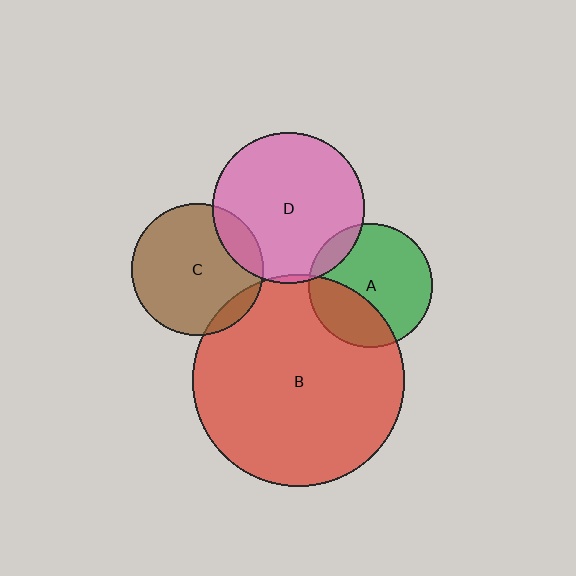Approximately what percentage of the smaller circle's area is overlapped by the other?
Approximately 30%.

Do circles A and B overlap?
Yes.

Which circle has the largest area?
Circle B (red).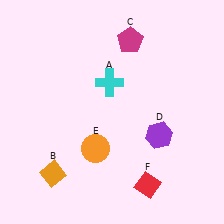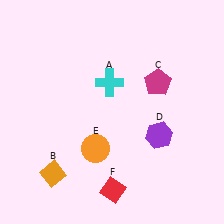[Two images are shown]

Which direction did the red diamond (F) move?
The red diamond (F) moved left.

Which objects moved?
The objects that moved are: the magenta pentagon (C), the red diamond (F).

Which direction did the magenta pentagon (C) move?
The magenta pentagon (C) moved down.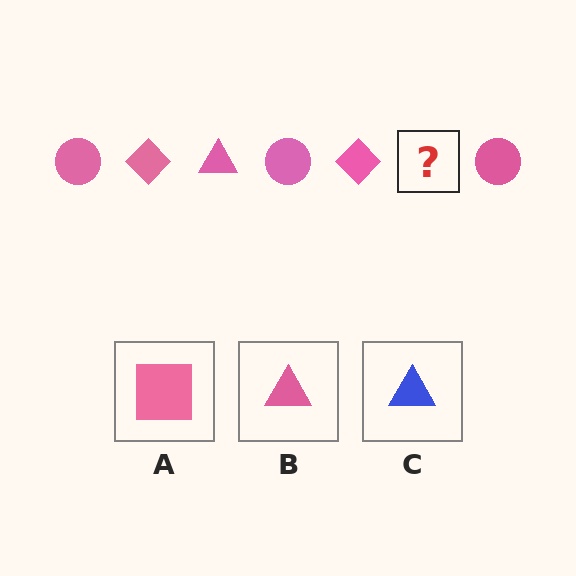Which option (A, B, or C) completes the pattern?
B.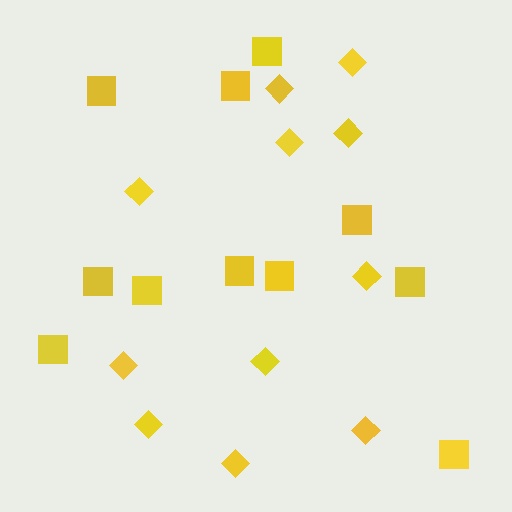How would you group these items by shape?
There are 2 groups: one group of squares (11) and one group of diamonds (11).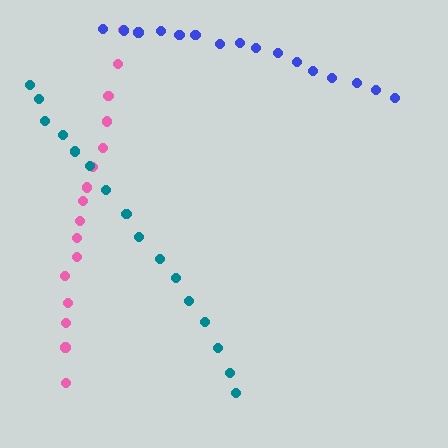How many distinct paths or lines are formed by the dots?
There are 3 distinct paths.